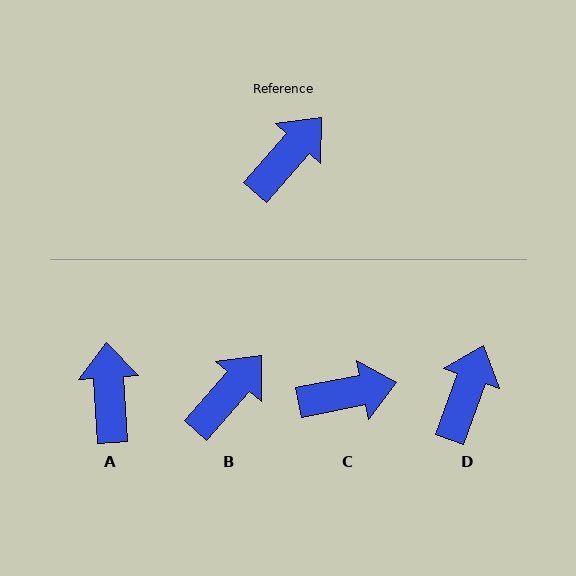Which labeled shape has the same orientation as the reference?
B.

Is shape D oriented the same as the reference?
No, it is off by about 22 degrees.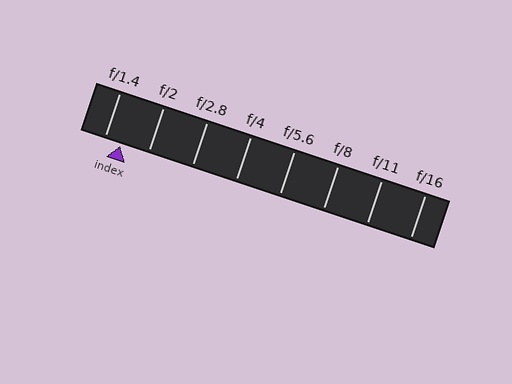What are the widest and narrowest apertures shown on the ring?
The widest aperture shown is f/1.4 and the narrowest is f/16.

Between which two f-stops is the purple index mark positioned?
The index mark is between f/1.4 and f/2.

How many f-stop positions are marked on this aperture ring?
There are 8 f-stop positions marked.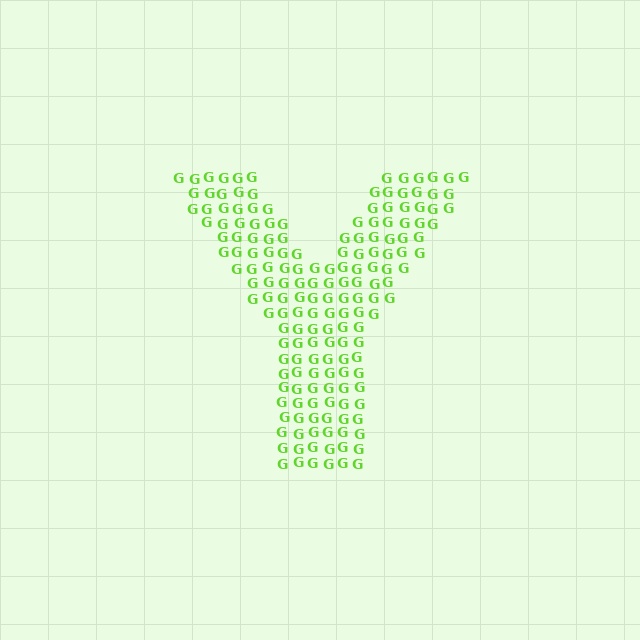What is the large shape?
The large shape is the letter Y.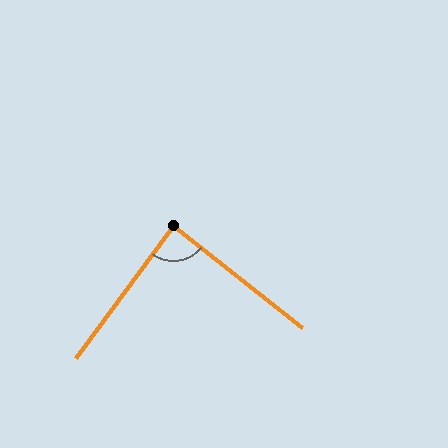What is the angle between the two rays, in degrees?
Approximately 88 degrees.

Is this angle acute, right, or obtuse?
It is approximately a right angle.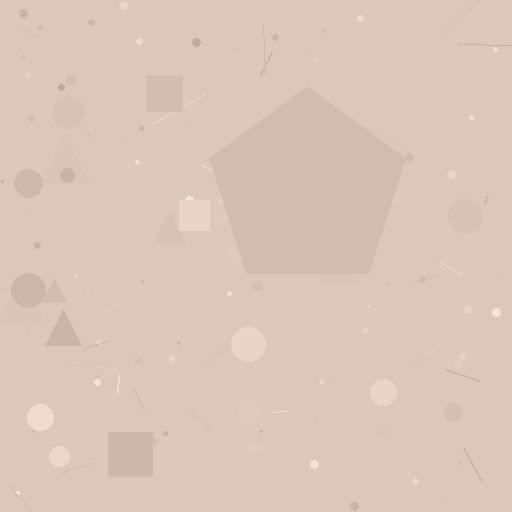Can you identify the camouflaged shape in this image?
The camouflaged shape is a pentagon.